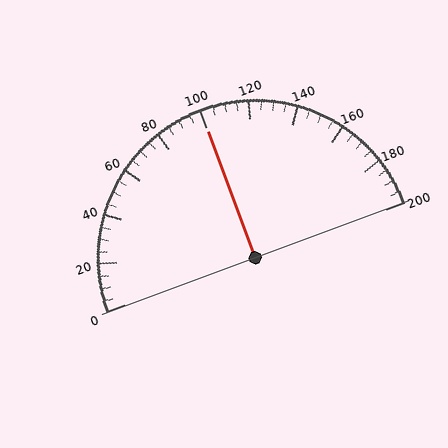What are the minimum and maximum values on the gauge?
The gauge ranges from 0 to 200.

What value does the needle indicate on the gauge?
The needle indicates approximately 100.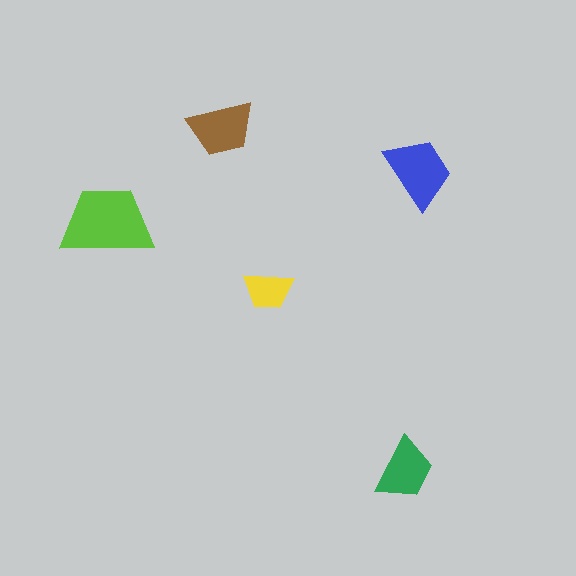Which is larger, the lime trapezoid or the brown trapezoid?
The lime one.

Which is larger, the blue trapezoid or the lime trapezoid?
The lime one.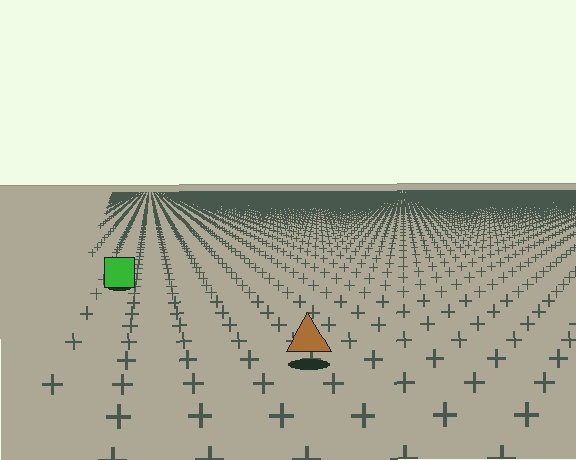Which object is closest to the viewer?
The brown triangle is closest. The texture marks near it are larger and more spread out.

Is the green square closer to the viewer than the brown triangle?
No. The brown triangle is closer — you can tell from the texture gradient: the ground texture is coarser near it.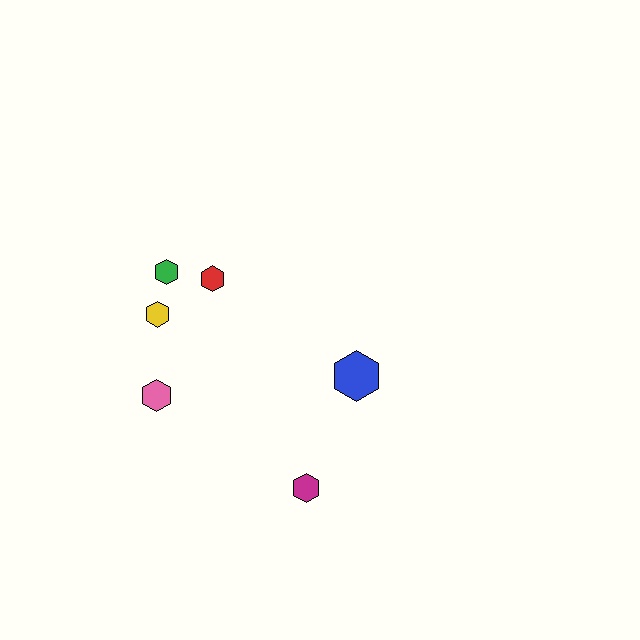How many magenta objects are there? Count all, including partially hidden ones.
There is 1 magenta object.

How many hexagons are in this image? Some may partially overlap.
There are 6 hexagons.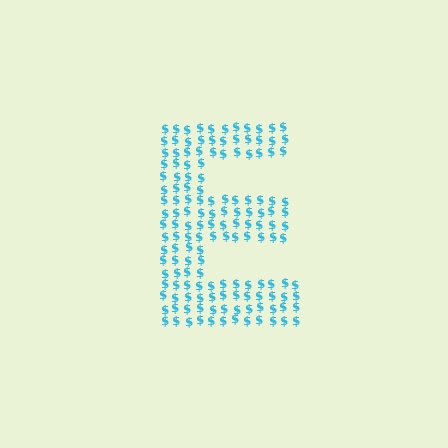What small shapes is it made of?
It is made of small dollar signs.